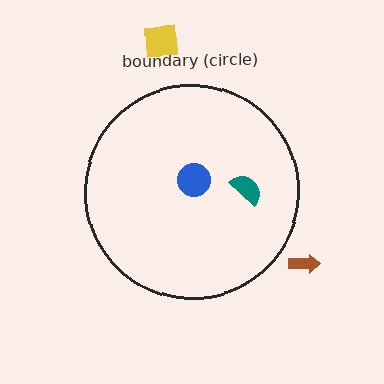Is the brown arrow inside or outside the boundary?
Outside.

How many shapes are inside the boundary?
2 inside, 2 outside.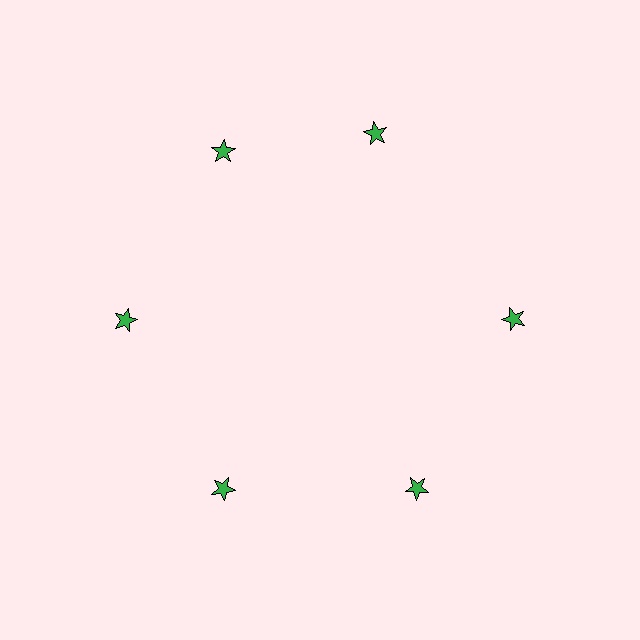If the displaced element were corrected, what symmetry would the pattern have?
It would have 6-fold rotational symmetry — the pattern would map onto itself every 60 degrees.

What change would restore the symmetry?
The symmetry would be restored by rotating it back into even spacing with its neighbors so that all 6 stars sit at equal angles and equal distance from the center.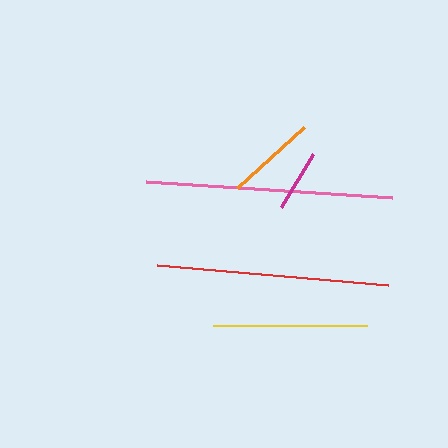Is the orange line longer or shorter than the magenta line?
The orange line is longer than the magenta line.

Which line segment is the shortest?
The magenta line is the shortest at approximately 62 pixels.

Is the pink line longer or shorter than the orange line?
The pink line is longer than the orange line.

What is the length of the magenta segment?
The magenta segment is approximately 62 pixels long.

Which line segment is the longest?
The pink line is the longest at approximately 246 pixels.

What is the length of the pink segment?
The pink segment is approximately 246 pixels long.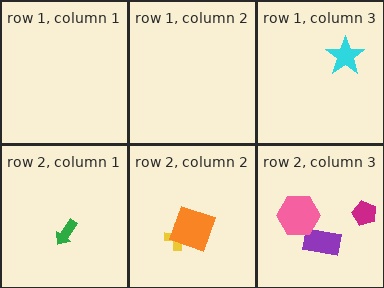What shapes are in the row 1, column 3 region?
The cyan star.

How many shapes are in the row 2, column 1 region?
1.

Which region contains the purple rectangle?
The row 2, column 3 region.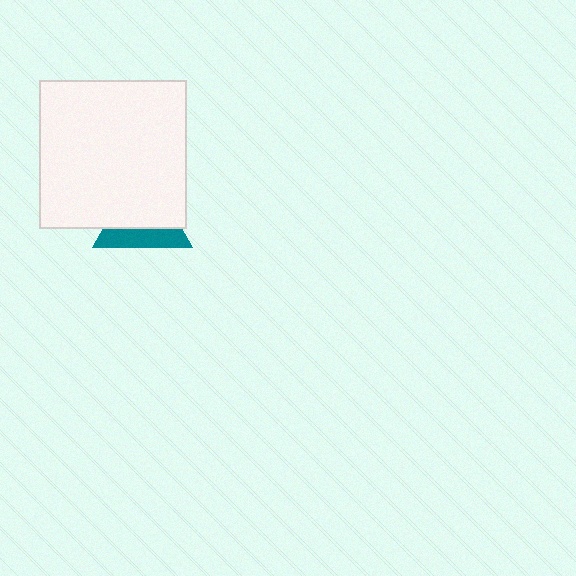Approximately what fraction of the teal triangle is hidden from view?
Roughly 63% of the teal triangle is hidden behind the white square.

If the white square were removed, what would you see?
You would see the complete teal triangle.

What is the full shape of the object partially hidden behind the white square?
The partially hidden object is a teal triangle.